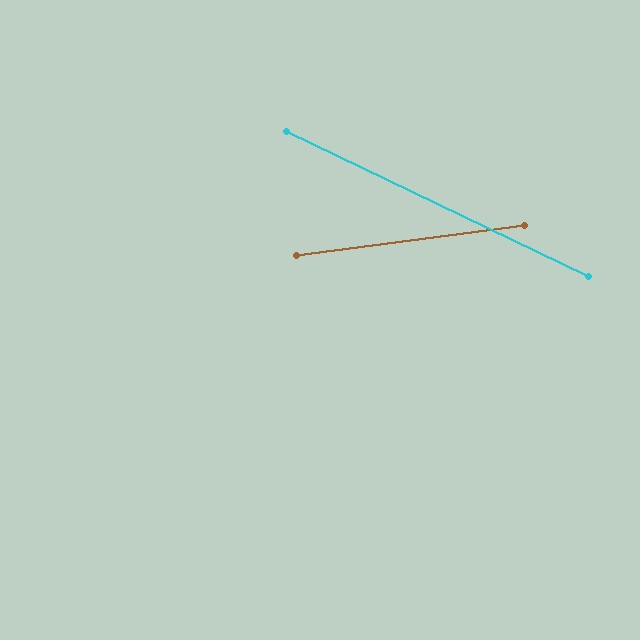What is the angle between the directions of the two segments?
Approximately 33 degrees.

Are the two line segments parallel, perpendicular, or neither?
Neither parallel nor perpendicular — they differ by about 33°.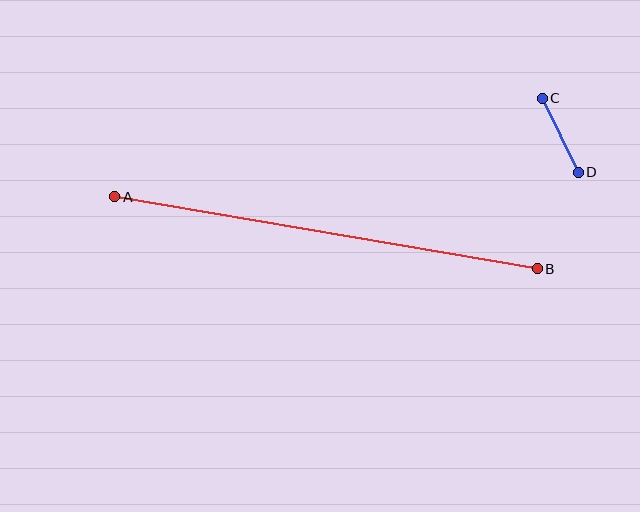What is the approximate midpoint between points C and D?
The midpoint is at approximately (560, 135) pixels.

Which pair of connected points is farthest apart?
Points A and B are farthest apart.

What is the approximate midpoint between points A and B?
The midpoint is at approximately (326, 233) pixels.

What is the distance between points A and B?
The distance is approximately 429 pixels.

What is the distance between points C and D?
The distance is approximately 82 pixels.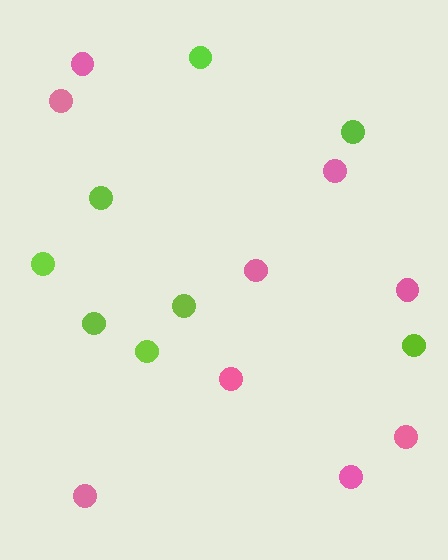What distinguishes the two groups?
There are 2 groups: one group of lime circles (8) and one group of pink circles (9).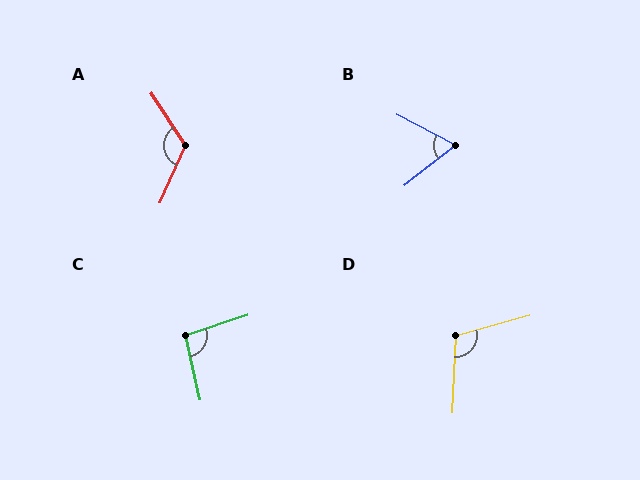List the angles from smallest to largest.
B (65°), C (95°), D (108°), A (122°).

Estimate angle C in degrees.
Approximately 95 degrees.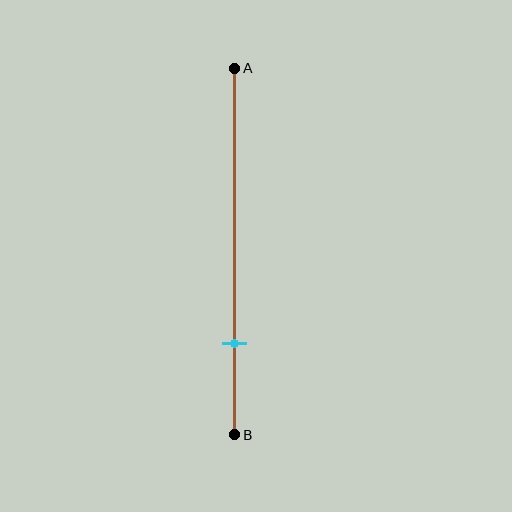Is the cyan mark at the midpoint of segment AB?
No, the mark is at about 75% from A, not at the 50% midpoint.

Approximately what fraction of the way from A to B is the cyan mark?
The cyan mark is approximately 75% of the way from A to B.